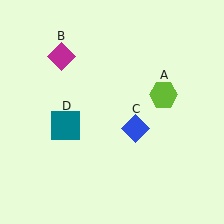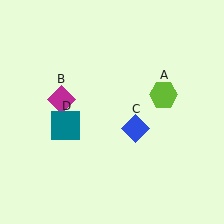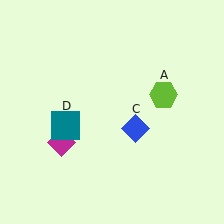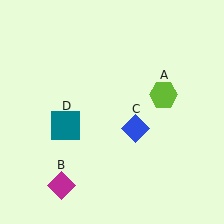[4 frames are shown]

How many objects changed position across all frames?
1 object changed position: magenta diamond (object B).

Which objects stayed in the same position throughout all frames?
Lime hexagon (object A) and blue diamond (object C) and teal square (object D) remained stationary.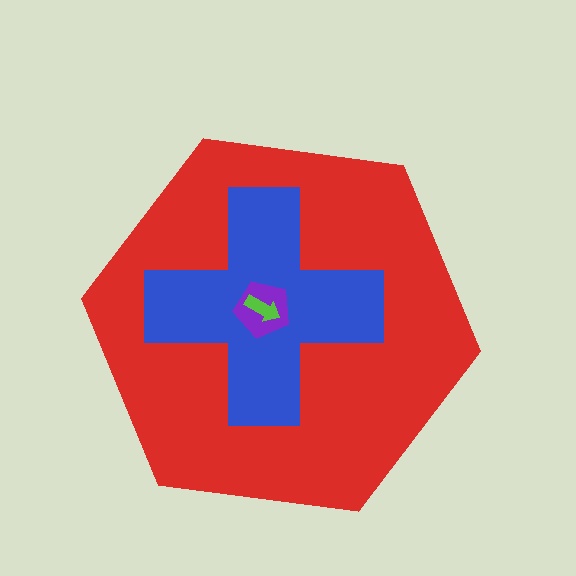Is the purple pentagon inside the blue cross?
Yes.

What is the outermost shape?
The red hexagon.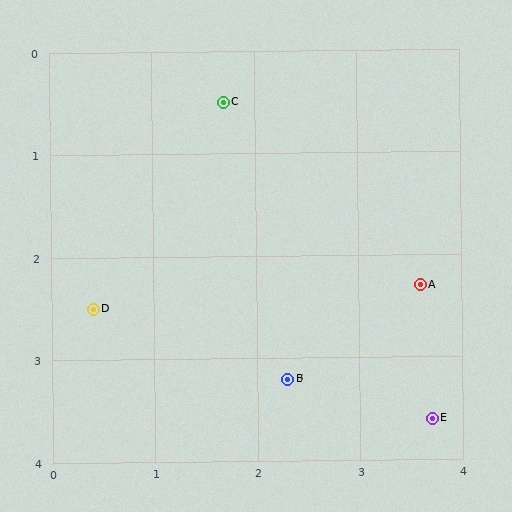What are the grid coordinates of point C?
Point C is at approximately (1.7, 0.5).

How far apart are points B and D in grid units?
Points B and D are about 2.0 grid units apart.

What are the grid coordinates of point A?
Point A is at approximately (3.6, 2.3).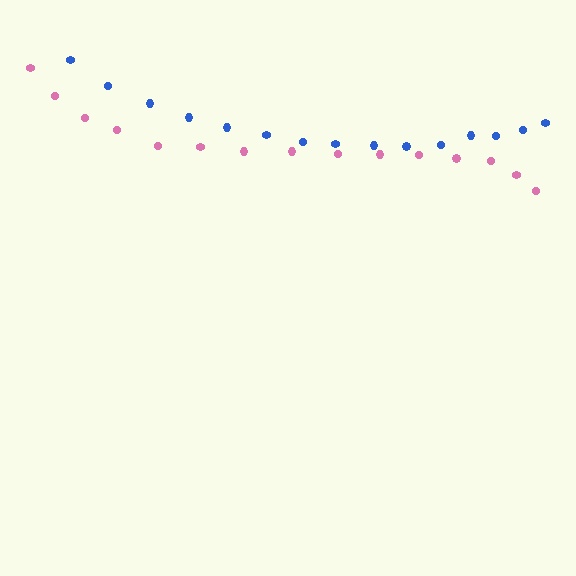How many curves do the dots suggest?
There are 2 distinct paths.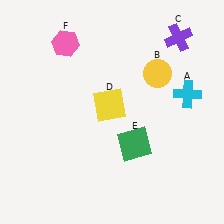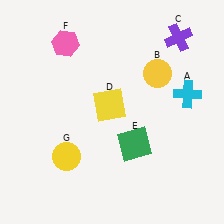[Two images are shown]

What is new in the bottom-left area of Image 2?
A yellow circle (G) was added in the bottom-left area of Image 2.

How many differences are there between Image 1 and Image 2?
There is 1 difference between the two images.